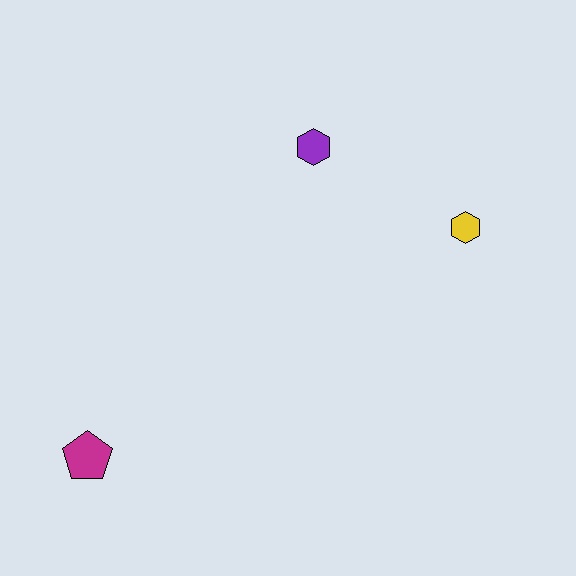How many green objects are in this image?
There are no green objects.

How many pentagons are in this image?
There is 1 pentagon.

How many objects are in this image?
There are 3 objects.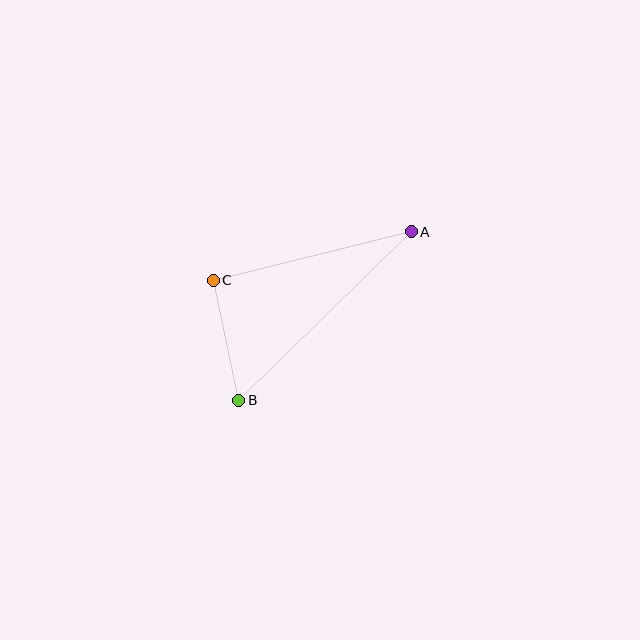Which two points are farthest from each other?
Points A and B are farthest from each other.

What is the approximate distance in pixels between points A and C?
The distance between A and C is approximately 204 pixels.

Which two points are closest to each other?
Points B and C are closest to each other.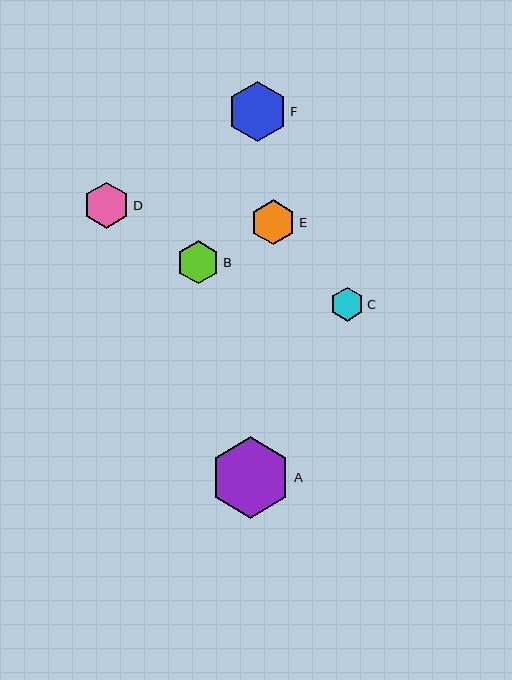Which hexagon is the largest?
Hexagon A is the largest with a size of approximately 81 pixels.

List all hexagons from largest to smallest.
From largest to smallest: A, F, D, E, B, C.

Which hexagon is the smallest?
Hexagon C is the smallest with a size of approximately 34 pixels.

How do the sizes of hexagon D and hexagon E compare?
Hexagon D and hexagon E are approximately the same size.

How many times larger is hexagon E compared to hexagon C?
Hexagon E is approximately 1.3 times the size of hexagon C.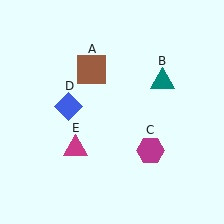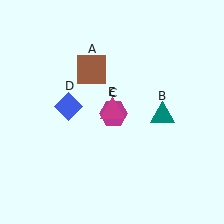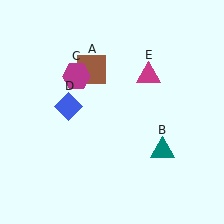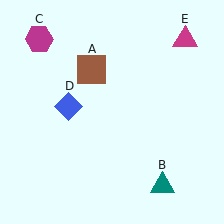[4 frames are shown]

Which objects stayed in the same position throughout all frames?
Brown square (object A) and blue diamond (object D) remained stationary.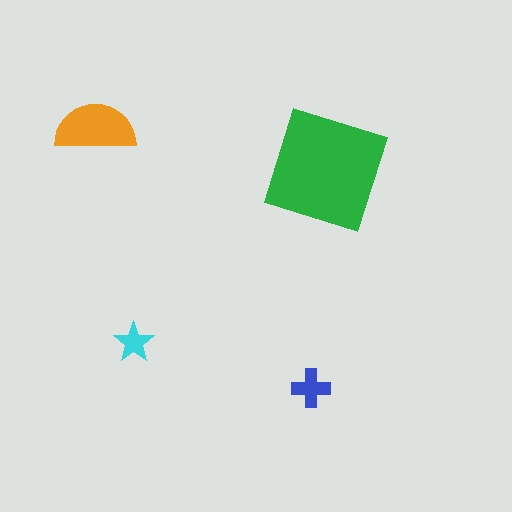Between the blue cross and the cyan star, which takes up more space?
The blue cross.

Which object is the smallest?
The cyan star.